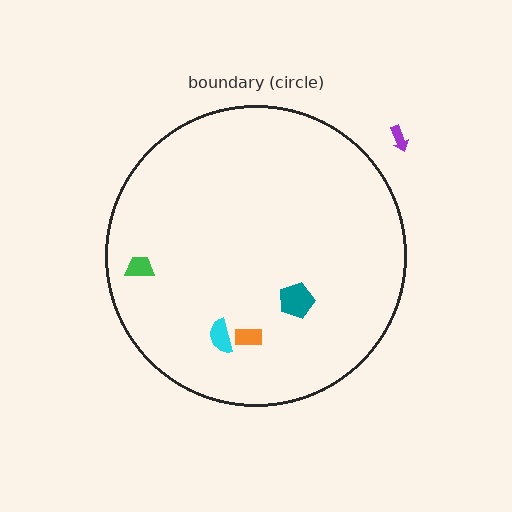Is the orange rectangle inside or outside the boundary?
Inside.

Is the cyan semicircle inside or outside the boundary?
Inside.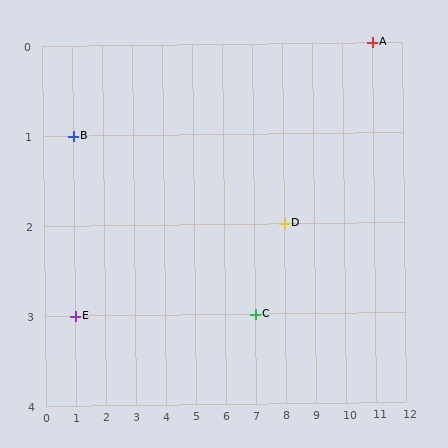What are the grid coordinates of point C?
Point C is at grid coordinates (7, 3).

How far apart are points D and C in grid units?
Points D and C are 1 column and 1 row apart (about 1.4 grid units diagonally).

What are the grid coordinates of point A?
Point A is at grid coordinates (11, 0).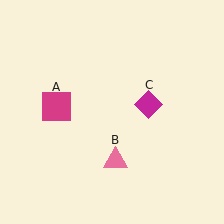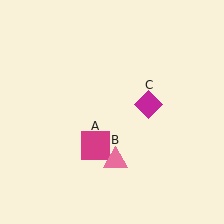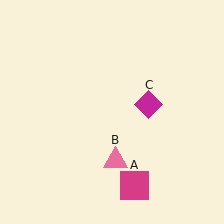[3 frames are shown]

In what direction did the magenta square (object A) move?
The magenta square (object A) moved down and to the right.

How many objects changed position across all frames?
1 object changed position: magenta square (object A).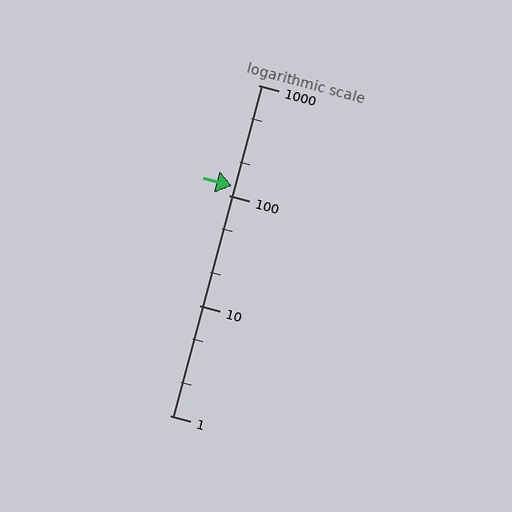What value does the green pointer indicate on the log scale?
The pointer indicates approximately 120.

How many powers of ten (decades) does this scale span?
The scale spans 3 decades, from 1 to 1000.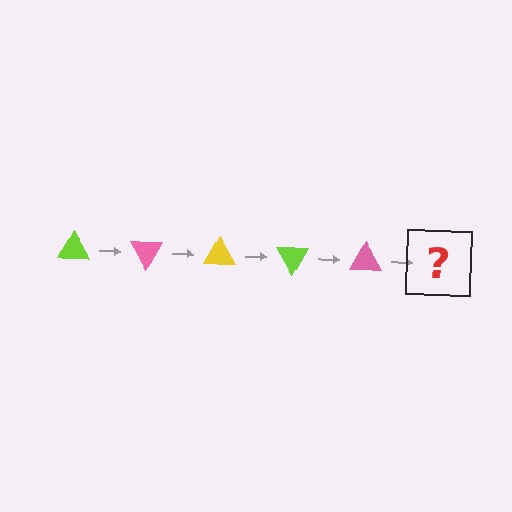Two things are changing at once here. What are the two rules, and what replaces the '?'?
The two rules are that it rotates 60 degrees each step and the color cycles through lime, pink, and yellow. The '?' should be a yellow triangle, rotated 300 degrees from the start.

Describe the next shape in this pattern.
It should be a yellow triangle, rotated 300 degrees from the start.